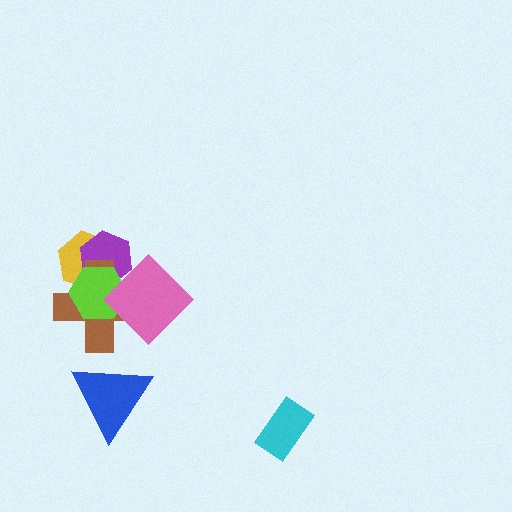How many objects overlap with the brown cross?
4 objects overlap with the brown cross.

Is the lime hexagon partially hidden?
Yes, it is partially covered by another shape.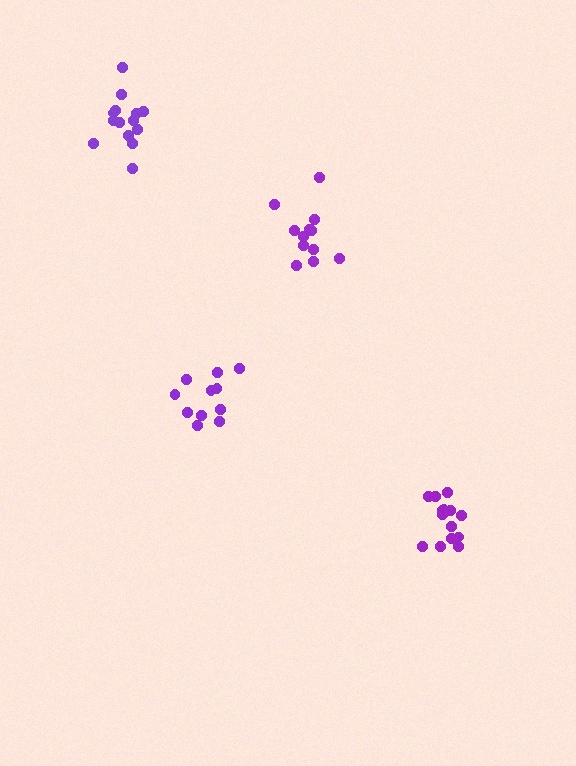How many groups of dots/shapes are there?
There are 4 groups.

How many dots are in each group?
Group 1: 14 dots, Group 2: 12 dots, Group 3: 11 dots, Group 4: 14 dots (51 total).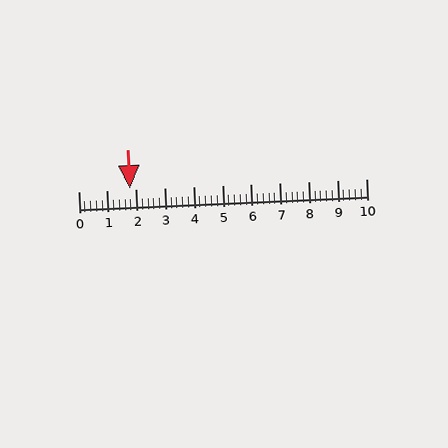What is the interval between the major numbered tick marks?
The major tick marks are spaced 1 units apart.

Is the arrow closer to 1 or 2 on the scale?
The arrow is closer to 2.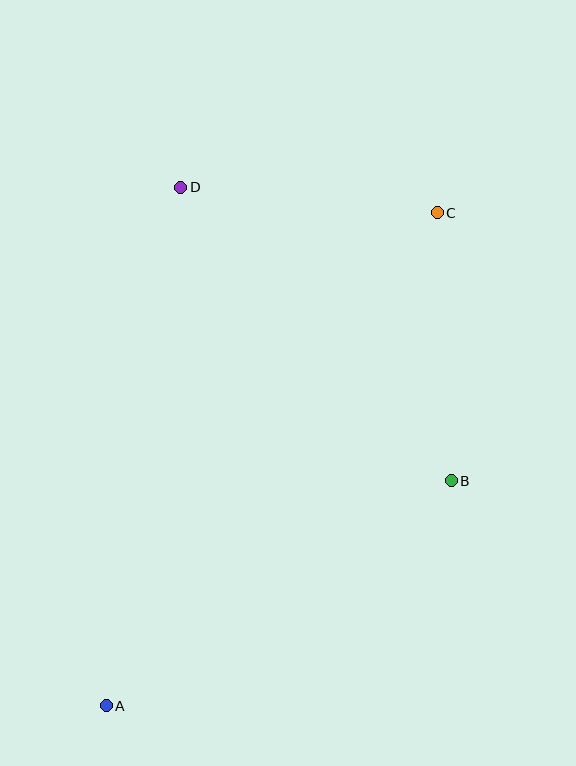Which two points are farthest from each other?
Points A and C are farthest from each other.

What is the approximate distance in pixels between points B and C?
The distance between B and C is approximately 269 pixels.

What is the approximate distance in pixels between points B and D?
The distance between B and D is approximately 399 pixels.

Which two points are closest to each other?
Points C and D are closest to each other.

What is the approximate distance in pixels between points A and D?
The distance between A and D is approximately 524 pixels.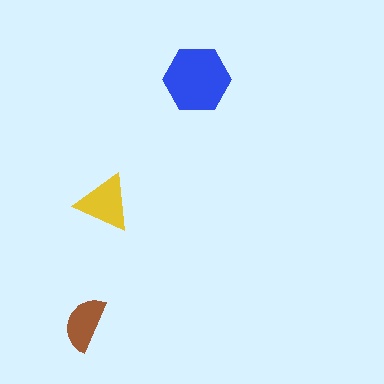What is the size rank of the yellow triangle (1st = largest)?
2nd.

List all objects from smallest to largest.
The brown semicircle, the yellow triangle, the blue hexagon.